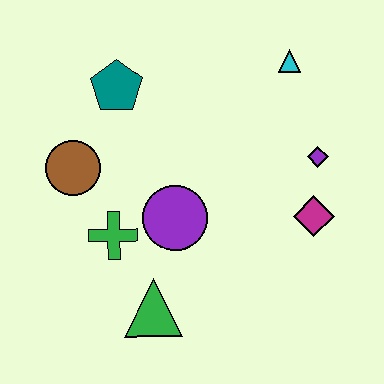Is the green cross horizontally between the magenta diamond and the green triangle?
No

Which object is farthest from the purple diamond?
The brown circle is farthest from the purple diamond.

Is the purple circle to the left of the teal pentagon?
No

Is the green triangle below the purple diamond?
Yes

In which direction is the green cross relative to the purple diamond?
The green cross is to the left of the purple diamond.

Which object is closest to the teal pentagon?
The brown circle is closest to the teal pentagon.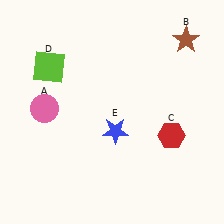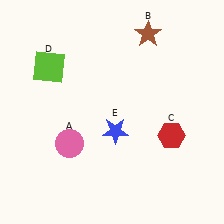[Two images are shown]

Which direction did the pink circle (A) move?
The pink circle (A) moved down.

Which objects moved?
The objects that moved are: the pink circle (A), the brown star (B).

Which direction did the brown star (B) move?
The brown star (B) moved left.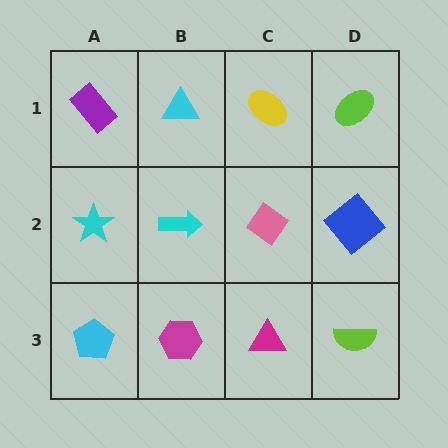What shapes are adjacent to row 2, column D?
A lime ellipse (row 1, column D), a lime semicircle (row 3, column D), a pink diamond (row 2, column C).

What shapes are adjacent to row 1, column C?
A pink diamond (row 2, column C), a cyan triangle (row 1, column B), a lime ellipse (row 1, column D).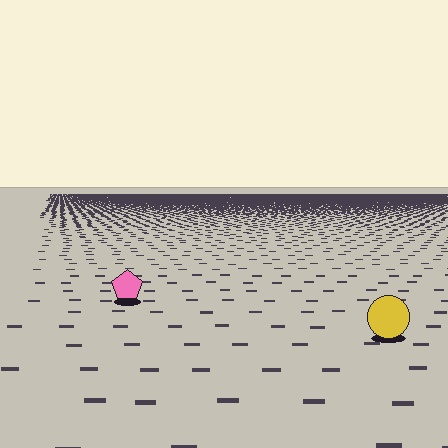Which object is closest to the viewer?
The yellow circle is closest. The texture marks near it are larger and more spread out.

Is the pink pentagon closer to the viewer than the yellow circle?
No. The yellow circle is closer — you can tell from the texture gradient: the ground texture is coarser near it.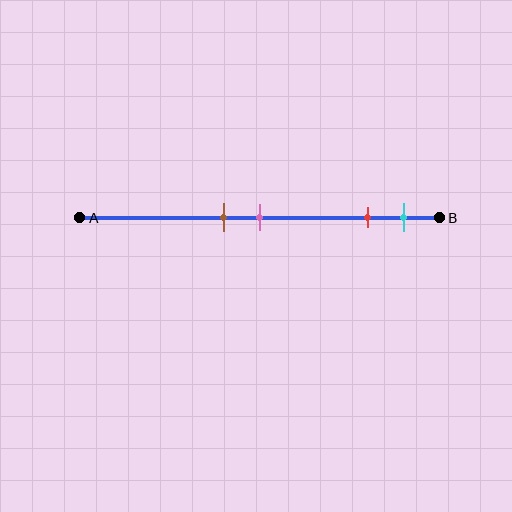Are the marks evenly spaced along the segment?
No, the marks are not evenly spaced.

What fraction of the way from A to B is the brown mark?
The brown mark is approximately 40% (0.4) of the way from A to B.